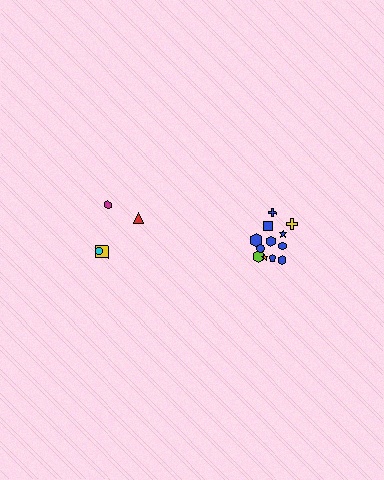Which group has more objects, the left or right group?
The right group.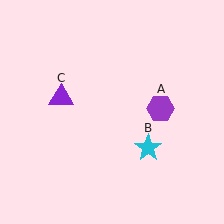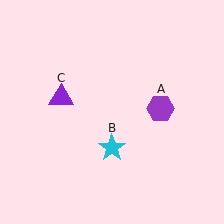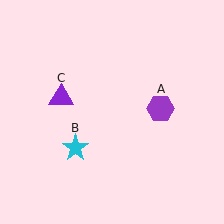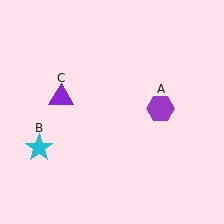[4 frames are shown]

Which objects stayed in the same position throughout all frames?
Purple hexagon (object A) and purple triangle (object C) remained stationary.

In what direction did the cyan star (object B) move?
The cyan star (object B) moved left.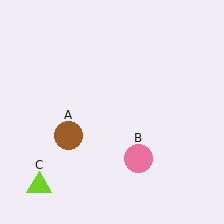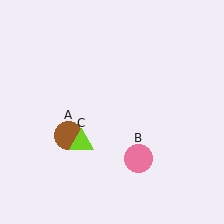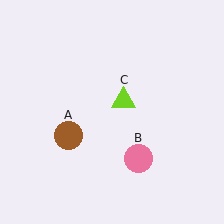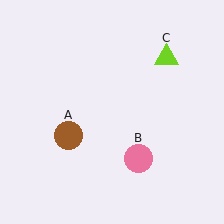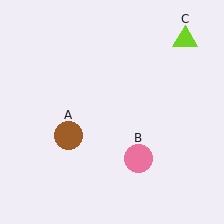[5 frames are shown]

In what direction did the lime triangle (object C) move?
The lime triangle (object C) moved up and to the right.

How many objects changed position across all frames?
1 object changed position: lime triangle (object C).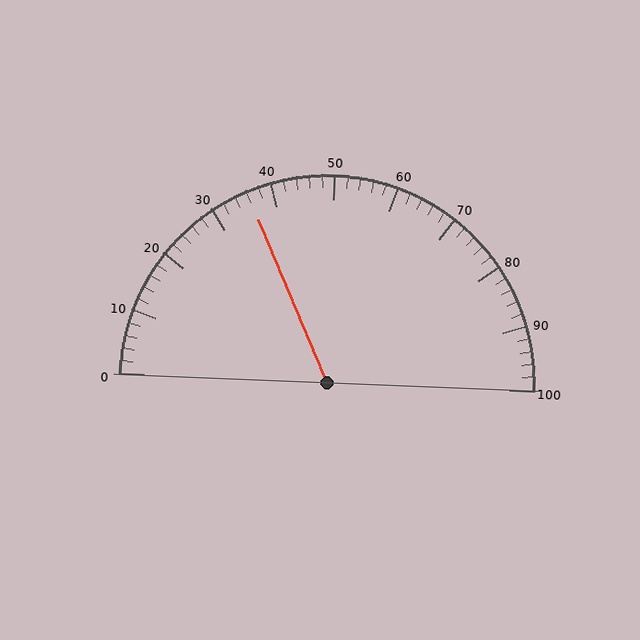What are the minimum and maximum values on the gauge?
The gauge ranges from 0 to 100.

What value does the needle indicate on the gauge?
The needle indicates approximately 36.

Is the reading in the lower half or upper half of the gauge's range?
The reading is in the lower half of the range (0 to 100).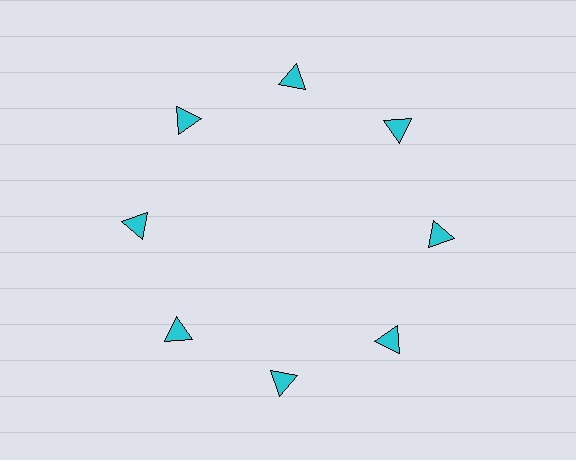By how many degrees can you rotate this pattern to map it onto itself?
The pattern maps onto itself every 45 degrees of rotation.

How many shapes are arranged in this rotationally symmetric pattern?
There are 8 shapes, arranged in 8 groups of 1.